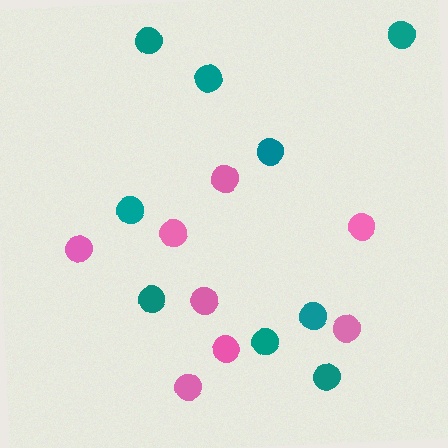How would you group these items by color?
There are 2 groups: one group of pink circles (8) and one group of teal circles (9).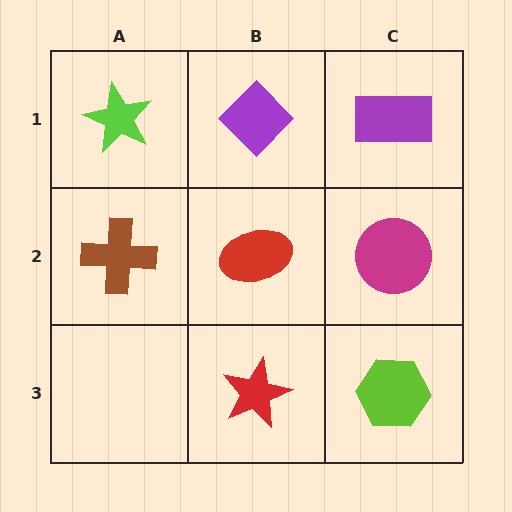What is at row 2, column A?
A brown cross.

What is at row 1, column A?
A lime star.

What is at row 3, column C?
A lime hexagon.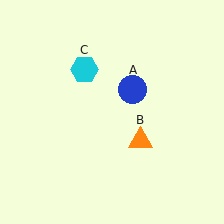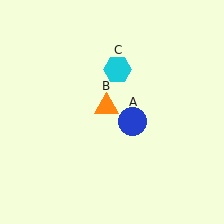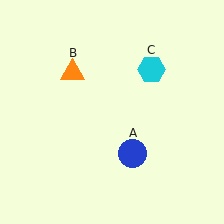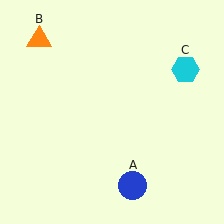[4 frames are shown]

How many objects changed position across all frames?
3 objects changed position: blue circle (object A), orange triangle (object B), cyan hexagon (object C).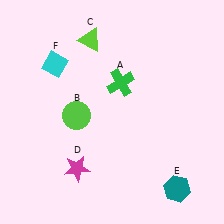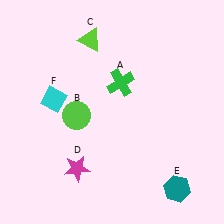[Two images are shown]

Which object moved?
The cyan diamond (F) moved down.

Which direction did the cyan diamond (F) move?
The cyan diamond (F) moved down.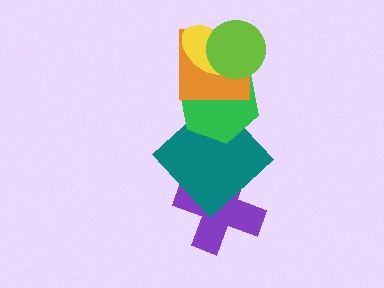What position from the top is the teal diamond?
The teal diamond is 5th from the top.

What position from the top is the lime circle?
The lime circle is 1st from the top.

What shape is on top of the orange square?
The yellow ellipse is on top of the orange square.